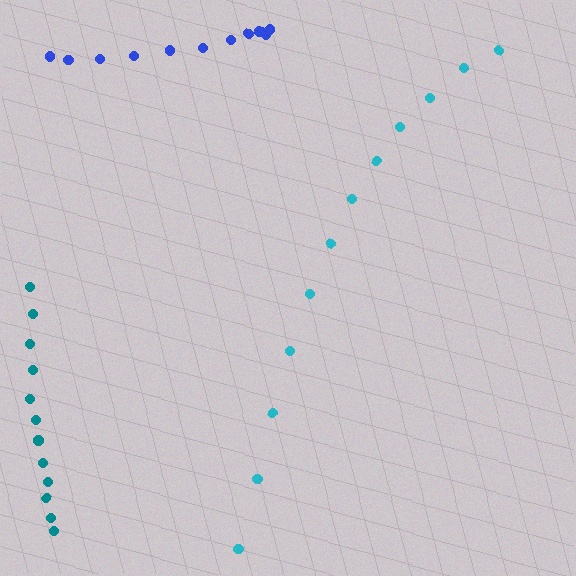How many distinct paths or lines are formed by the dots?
There are 3 distinct paths.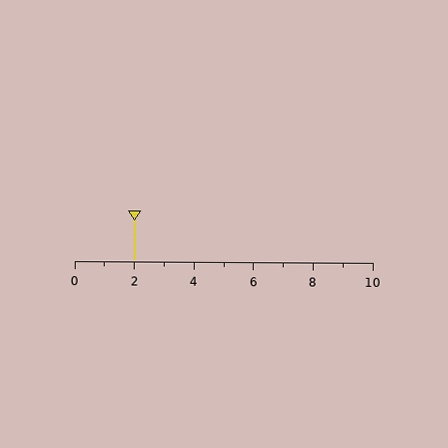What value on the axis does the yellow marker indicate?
The marker indicates approximately 2.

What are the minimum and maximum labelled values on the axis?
The axis runs from 0 to 10.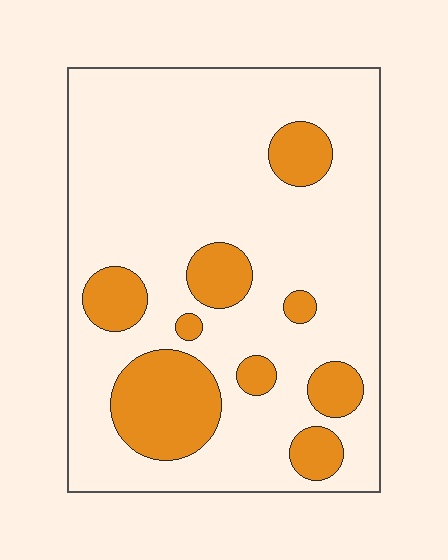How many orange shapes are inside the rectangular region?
9.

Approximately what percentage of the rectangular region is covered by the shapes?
Approximately 20%.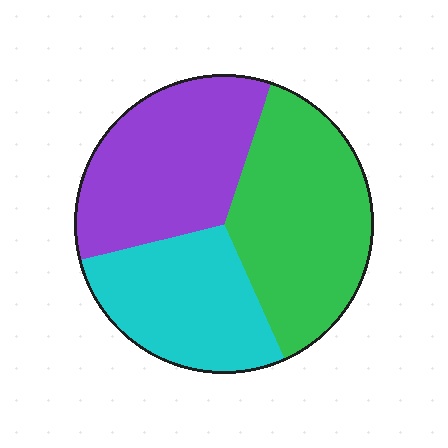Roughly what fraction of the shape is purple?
Purple takes up about one third (1/3) of the shape.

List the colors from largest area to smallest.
From largest to smallest: green, purple, cyan.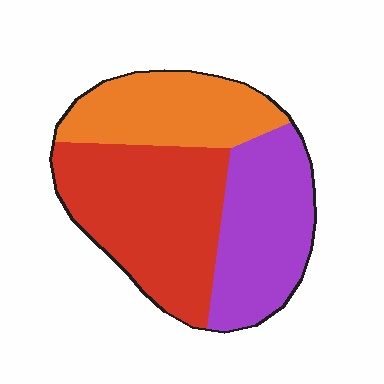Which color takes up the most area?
Red, at roughly 40%.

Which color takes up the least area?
Orange, at roughly 25%.